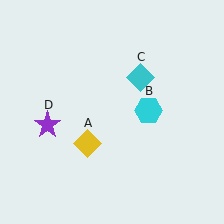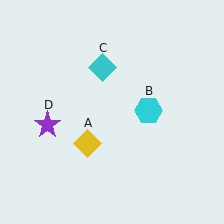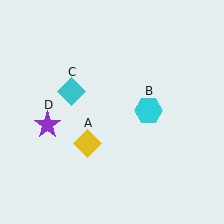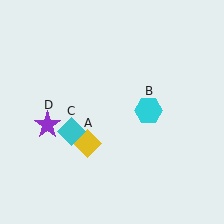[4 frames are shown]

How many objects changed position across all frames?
1 object changed position: cyan diamond (object C).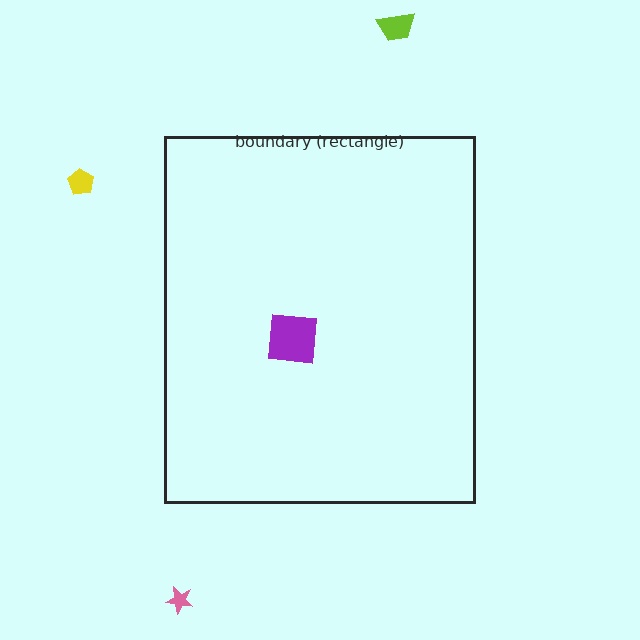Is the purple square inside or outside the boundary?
Inside.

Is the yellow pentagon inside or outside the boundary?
Outside.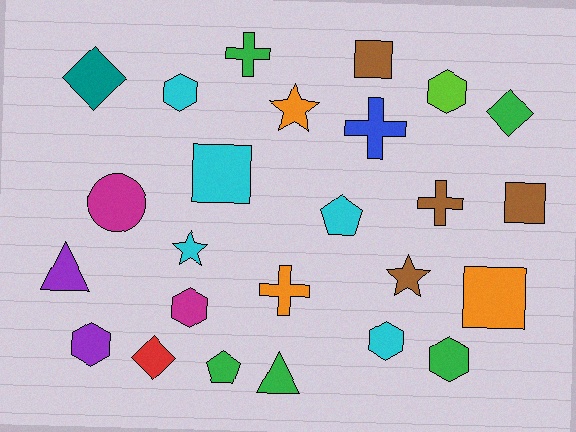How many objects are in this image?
There are 25 objects.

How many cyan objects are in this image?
There are 5 cyan objects.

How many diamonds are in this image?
There are 3 diamonds.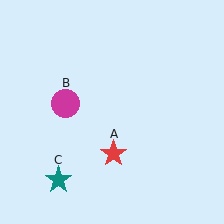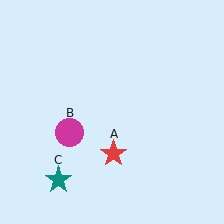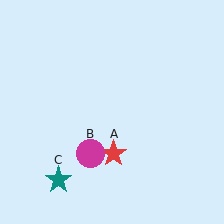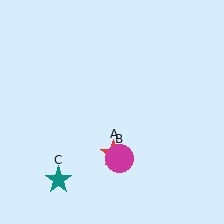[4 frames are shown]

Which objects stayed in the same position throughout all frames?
Red star (object A) and teal star (object C) remained stationary.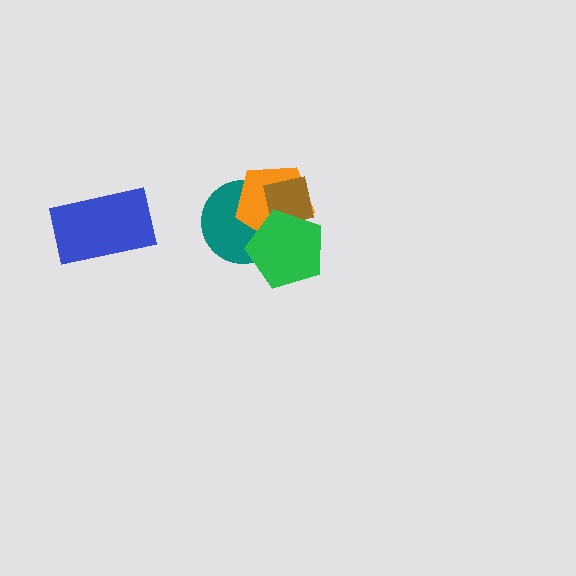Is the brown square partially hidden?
Yes, it is partially covered by another shape.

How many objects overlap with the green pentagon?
3 objects overlap with the green pentagon.